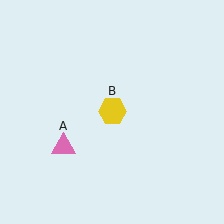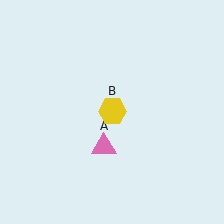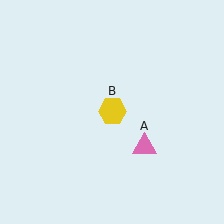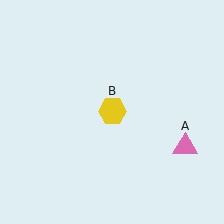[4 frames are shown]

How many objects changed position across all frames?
1 object changed position: pink triangle (object A).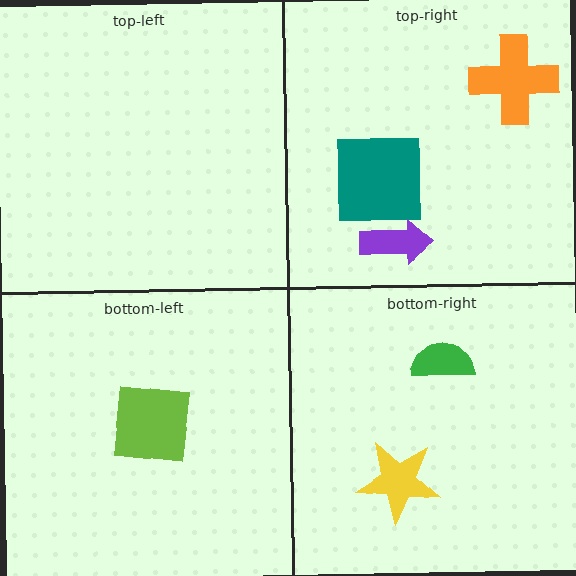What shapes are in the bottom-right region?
The green semicircle, the yellow star.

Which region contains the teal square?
The top-right region.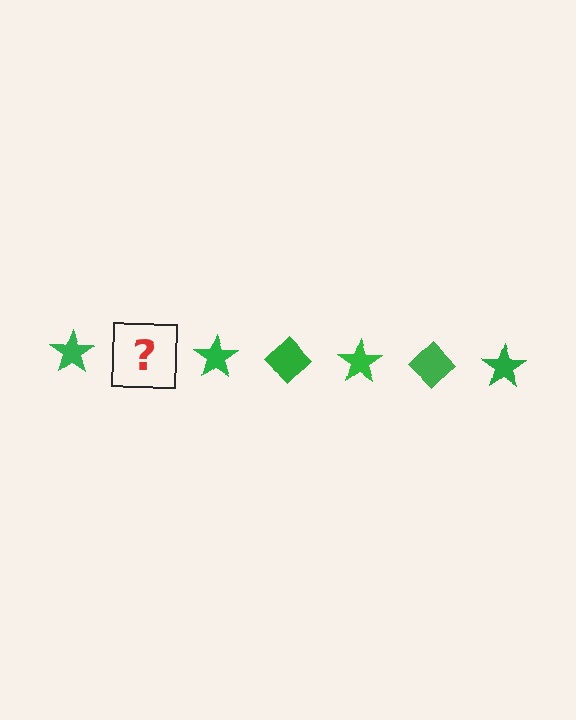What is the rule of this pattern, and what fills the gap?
The rule is that the pattern cycles through star, diamond shapes in green. The gap should be filled with a green diamond.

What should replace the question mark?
The question mark should be replaced with a green diamond.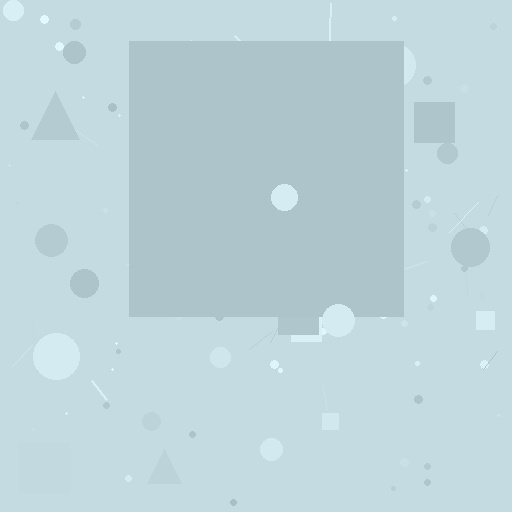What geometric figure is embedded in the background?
A square is embedded in the background.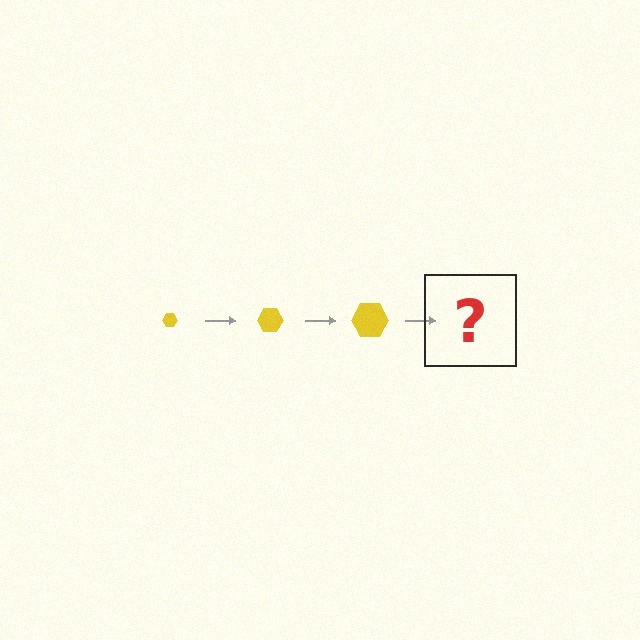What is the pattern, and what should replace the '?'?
The pattern is that the hexagon gets progressively larger each step. The '?' should be a yellow hexagon, larger than the previous one.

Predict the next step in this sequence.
The next step is a yellow hexagon, larger than the previous one.